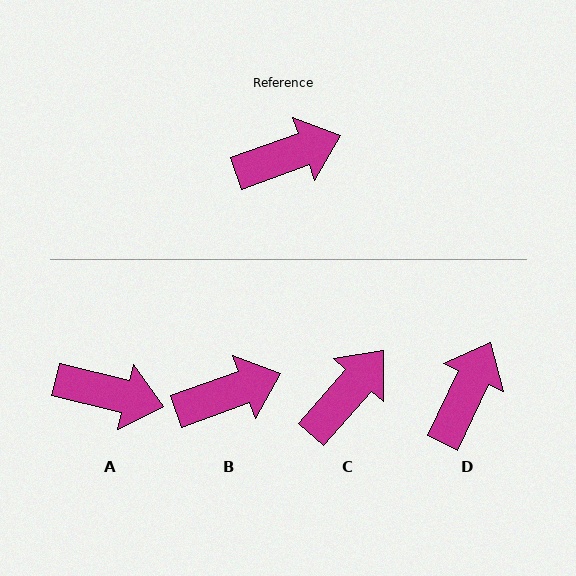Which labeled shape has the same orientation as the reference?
B.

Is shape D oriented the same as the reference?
No, it is off by about 45 degrees.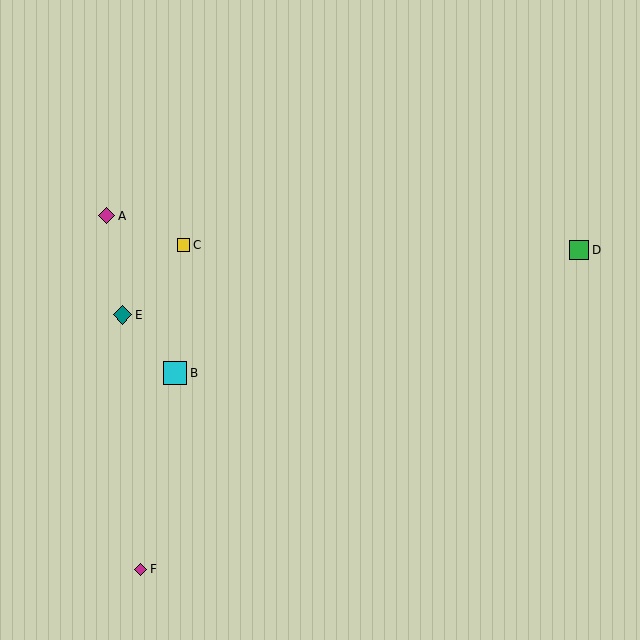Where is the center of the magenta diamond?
The center of the magenta diamond is at (141, 569).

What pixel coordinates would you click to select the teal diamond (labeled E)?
Click at (122, 315) to select the teal diamond E.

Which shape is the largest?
The cyan square (labeled B) is the largest.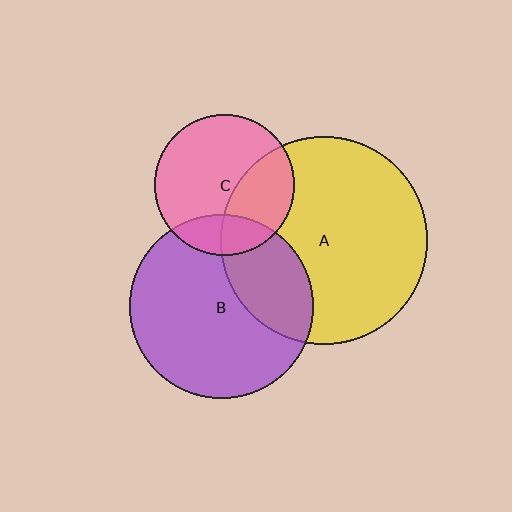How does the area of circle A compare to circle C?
Approximately 2.2 times.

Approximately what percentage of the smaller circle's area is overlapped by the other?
Approximately 35%.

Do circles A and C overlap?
Yes.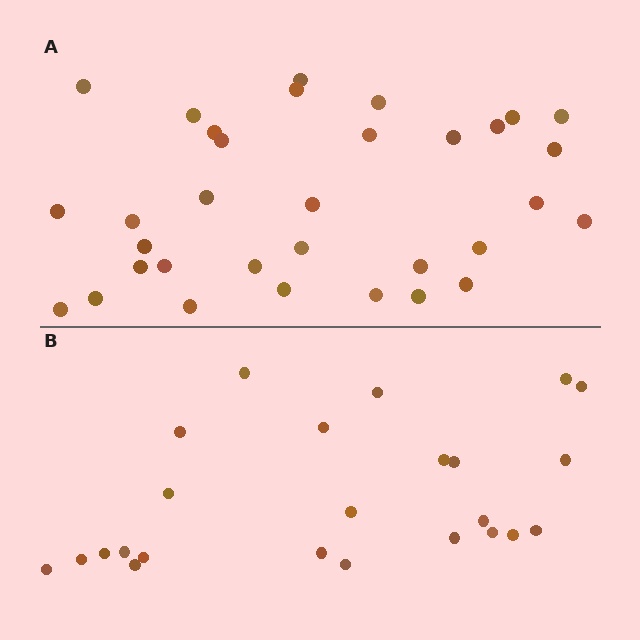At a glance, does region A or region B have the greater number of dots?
Region A (the top region) has more dots.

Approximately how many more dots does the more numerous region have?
Region A has roughly 8 or so more dots than region B.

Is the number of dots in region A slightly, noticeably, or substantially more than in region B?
Region A has noticeably more, but not dramatically so. The ratio is roughly 1.4 to 1.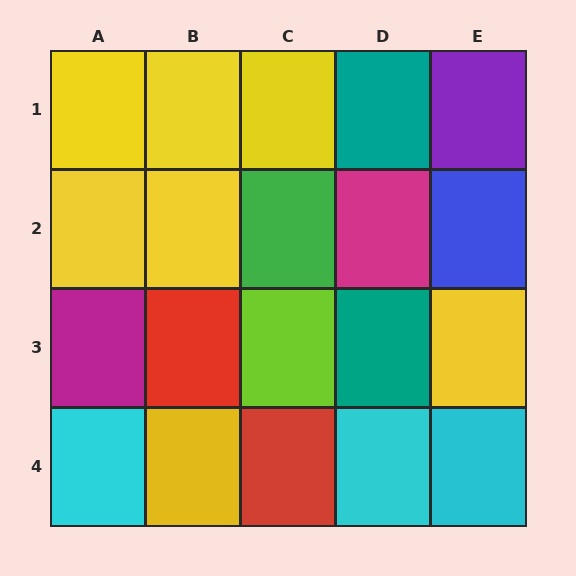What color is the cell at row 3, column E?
Yellow.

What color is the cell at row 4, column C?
Red.